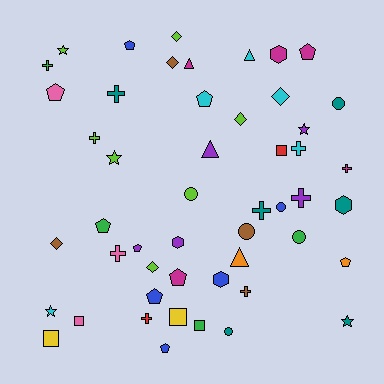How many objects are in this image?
There are 50 objects.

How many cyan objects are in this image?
There are 5 cyan objects.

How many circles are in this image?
There are 6 circles.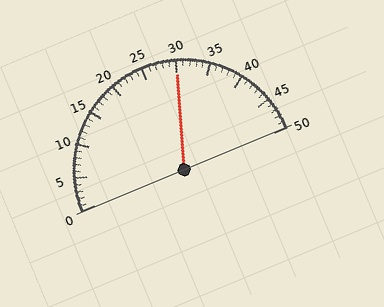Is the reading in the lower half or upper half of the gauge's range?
The reading is in the upper half of the range (0 to 50).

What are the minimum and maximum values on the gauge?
The gauge ranges from 0 to 50.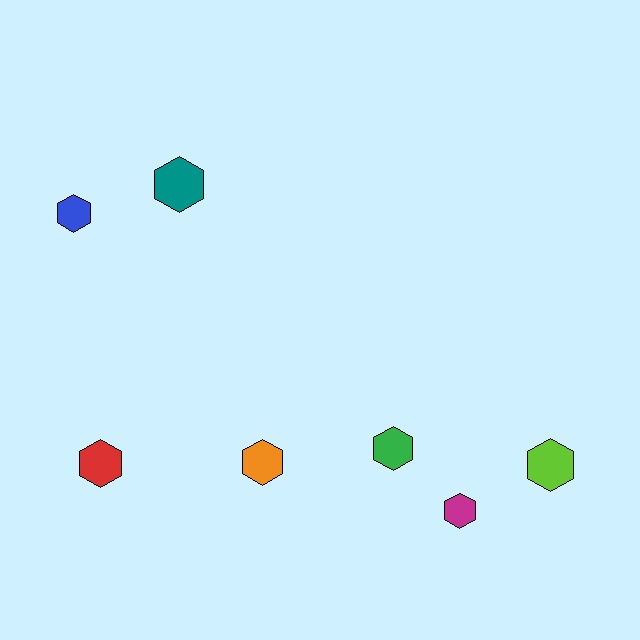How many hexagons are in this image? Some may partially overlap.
There are 7 hexagons.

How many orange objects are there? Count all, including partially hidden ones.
There is 1 orange object.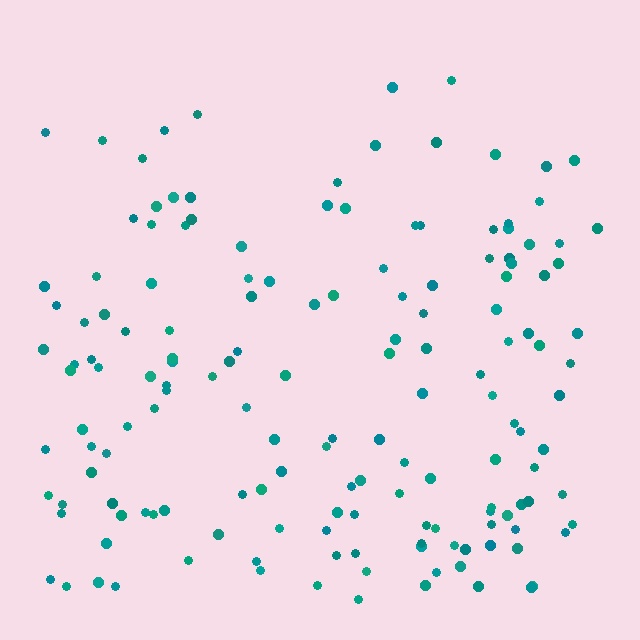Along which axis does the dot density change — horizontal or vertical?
Vertical.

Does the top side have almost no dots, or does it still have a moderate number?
Still a moderate number, just noticeably fewer than the bottom.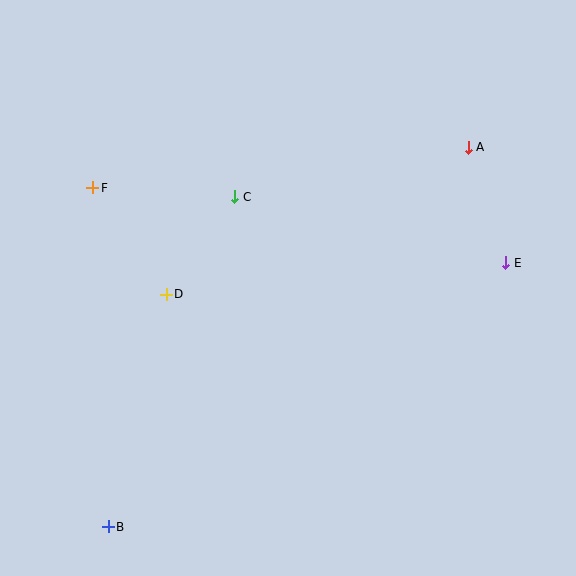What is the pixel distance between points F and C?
The distance between F and C is 142 pixels.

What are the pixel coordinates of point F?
Point F is at (93, 188).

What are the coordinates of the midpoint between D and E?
The midpoint between D and E is at (336, 278).